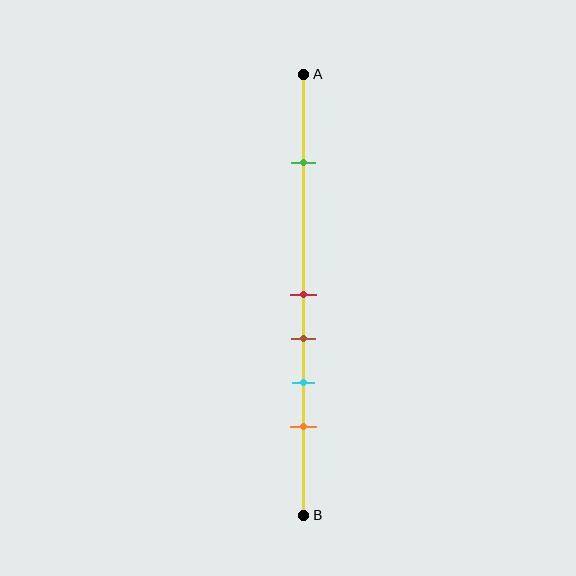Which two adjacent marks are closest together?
The red and brown marks are the closest adjacent pair.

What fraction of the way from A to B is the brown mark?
The brown mark is approximately 60% (0.6) of the way from A to B.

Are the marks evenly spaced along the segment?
No, the marks are not evenly spaced.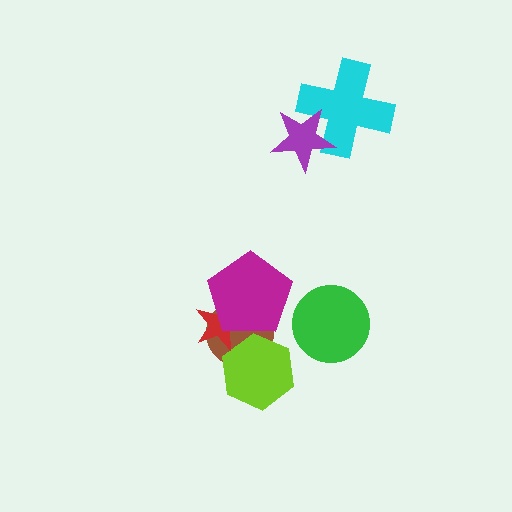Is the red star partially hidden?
Yes, it is partially covered by another shape.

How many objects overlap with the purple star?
1 object overlaps with the purple star.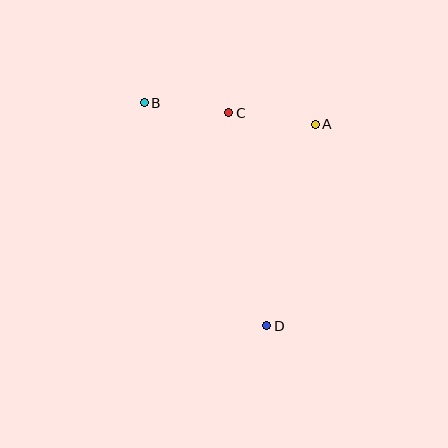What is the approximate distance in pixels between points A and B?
The distance between A and B is approximately 172 pixels.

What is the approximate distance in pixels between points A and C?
The distance between A and C is approximately 87 pixels.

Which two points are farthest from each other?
Points B and D are farthest from each other.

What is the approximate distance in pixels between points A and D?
The distance between A and D is approximately 207 pixels.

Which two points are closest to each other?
Points B and C are closest to each other.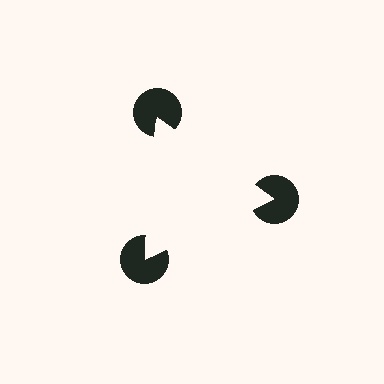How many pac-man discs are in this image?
There are 3 — one at each vertex of the illusory triangle.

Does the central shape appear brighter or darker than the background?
It typically appears slightly brighter than the background, even though no actual brightness change is drawn.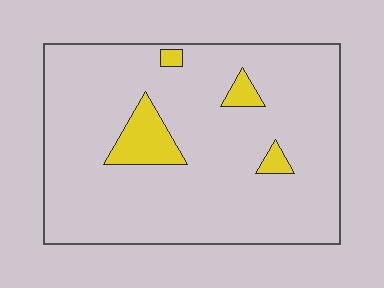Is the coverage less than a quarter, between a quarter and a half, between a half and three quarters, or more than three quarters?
Less than a quarter.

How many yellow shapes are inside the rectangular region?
4.